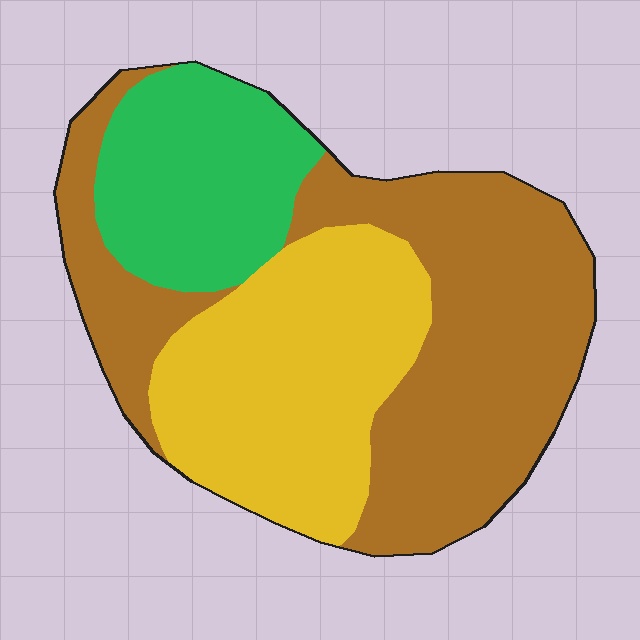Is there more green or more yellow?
Yellow.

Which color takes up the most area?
Brown, at roughly 45%.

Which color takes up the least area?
Green, at roughly 20%.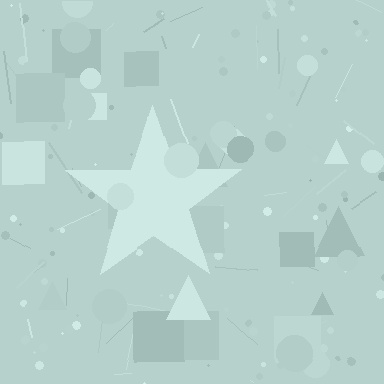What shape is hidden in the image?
A star is hidden in the image.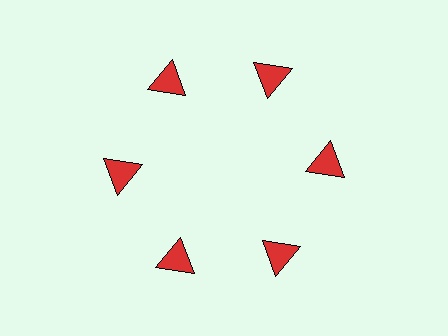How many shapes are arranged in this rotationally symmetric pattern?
There are 6 shapes, arranged in 6 groups of 1.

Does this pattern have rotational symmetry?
Yes, this pattern has 6-fold rotational symmetry. It looks the same after rotating 60 degrees around the center.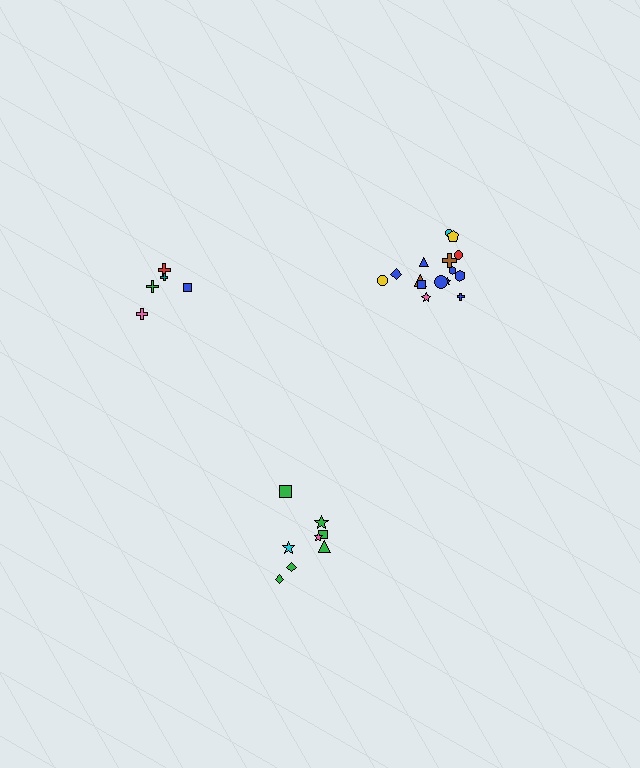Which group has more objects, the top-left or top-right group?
The top-right group.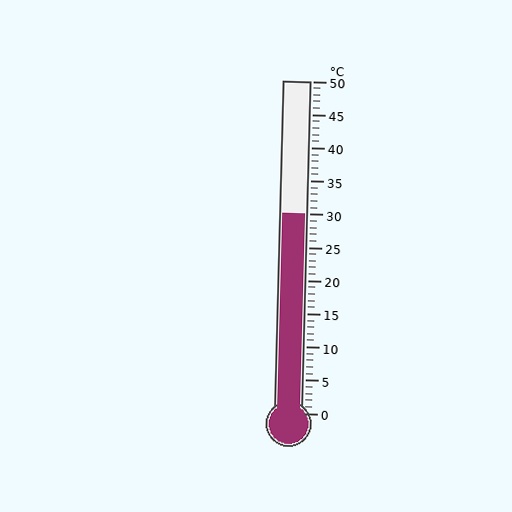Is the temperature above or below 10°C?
The temperature is above 10°C.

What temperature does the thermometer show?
The thermometer shows approximately 30°C.